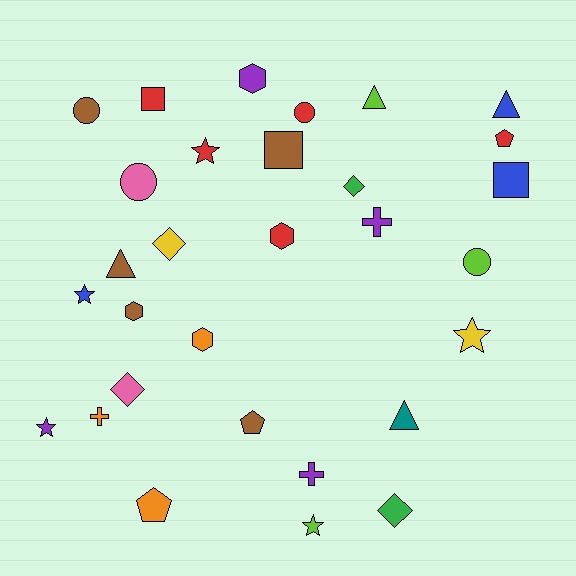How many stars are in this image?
There are 5 stars.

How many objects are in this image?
There are 30 objects.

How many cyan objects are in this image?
There are no cyan objects.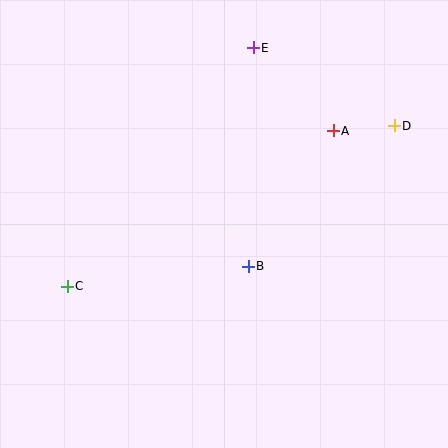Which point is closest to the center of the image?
Point B at (248, 266) is closest to the center.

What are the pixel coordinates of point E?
Point E is at (253, 48).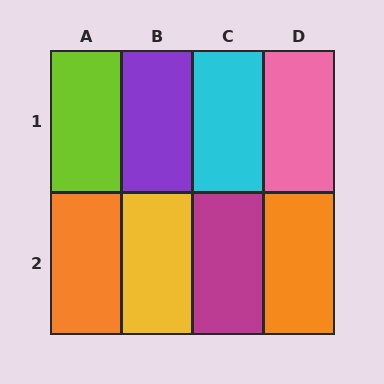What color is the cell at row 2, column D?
Orange.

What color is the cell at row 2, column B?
Yellow.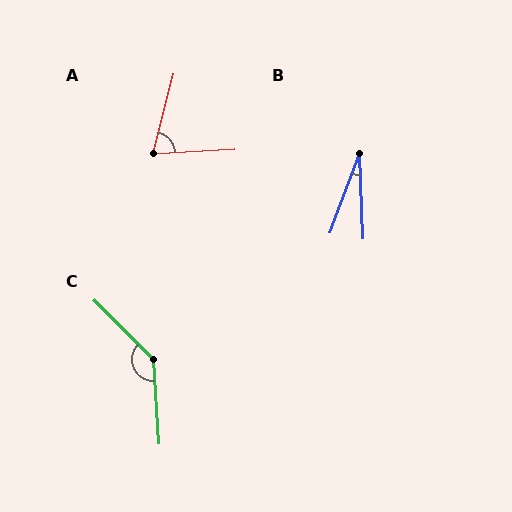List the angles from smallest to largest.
B (23°), A (73°), C (139°).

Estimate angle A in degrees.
Approximately 73 degrees.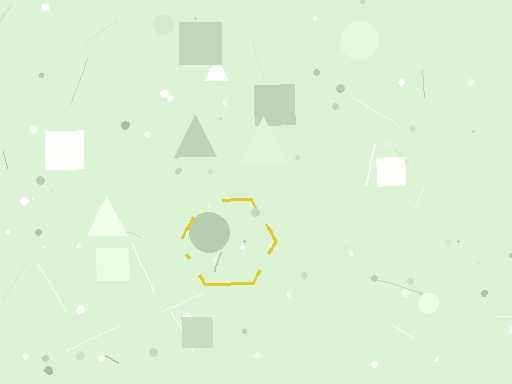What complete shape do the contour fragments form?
The contour fragments form a hexagon.